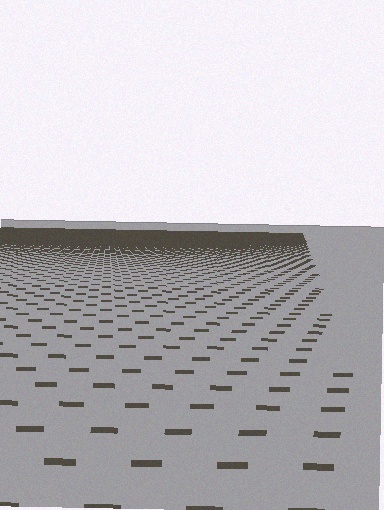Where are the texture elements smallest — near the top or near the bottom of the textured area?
Near the top.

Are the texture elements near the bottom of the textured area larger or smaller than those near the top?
Larger. Near the bottom, elements are closer to the viewer and appear at a bigger on-screen size.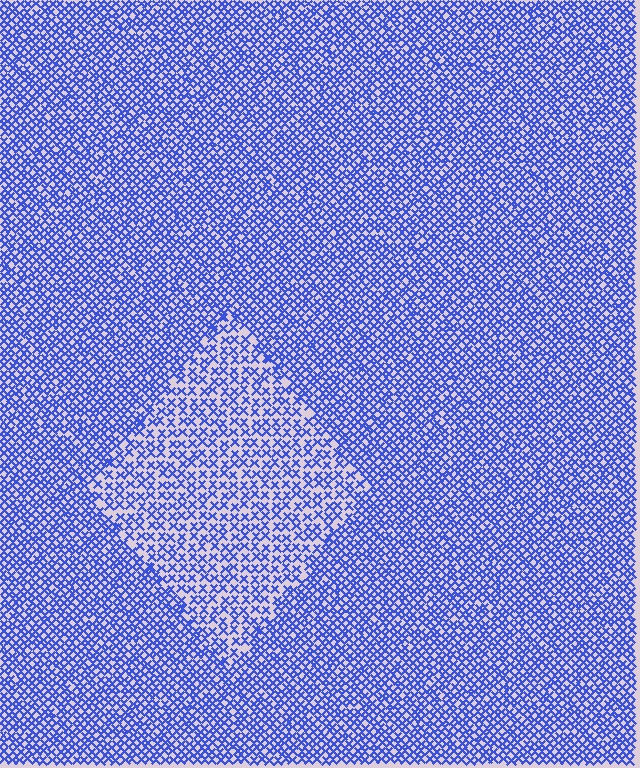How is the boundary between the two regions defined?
The boundary is defined by a change in element density (approximately 1.7x ratio). All elements are the same color, size, and shape.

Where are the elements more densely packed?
The elements are more densely packed outside the diamond boundary.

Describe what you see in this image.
The image contains small blue elements arranged at two different densities. A diamond-shaped region is visible where the elements are less densely packed than the surrounding area.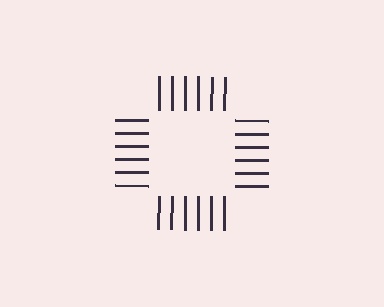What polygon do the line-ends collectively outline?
An illusory square — the line segments terminate on its edges but no continuous stroke is drawn.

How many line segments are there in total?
24 — 6 along each of the 4 edges.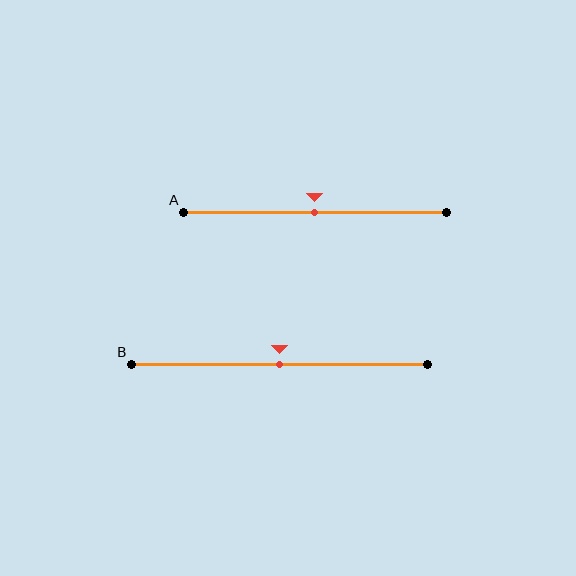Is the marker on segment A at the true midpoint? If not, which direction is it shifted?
Yes, the marker on segment A is at the true midpoint.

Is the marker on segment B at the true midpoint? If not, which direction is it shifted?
Yes, the marker on segment B is at the true midpoint.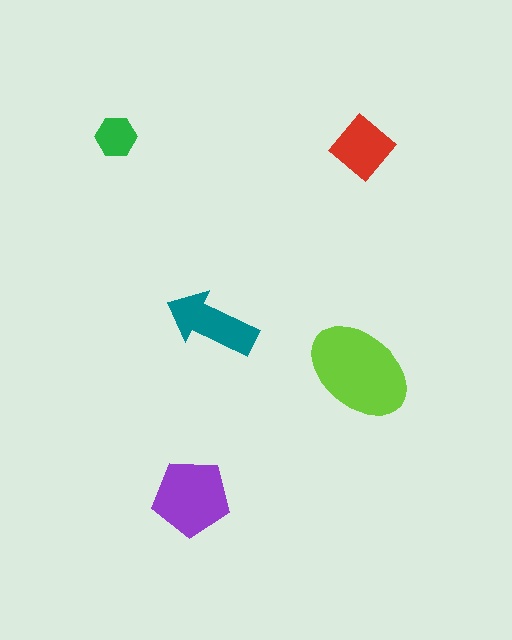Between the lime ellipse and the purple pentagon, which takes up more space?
The lime ellipse.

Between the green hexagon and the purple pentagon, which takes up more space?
The purple pentagon.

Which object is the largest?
The lime ellipse.